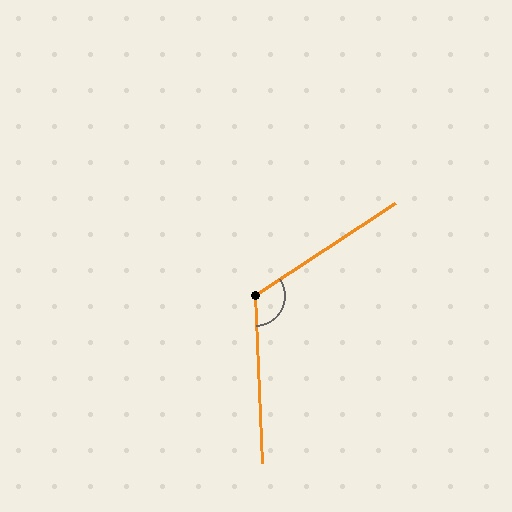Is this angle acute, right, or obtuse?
It is obtuse.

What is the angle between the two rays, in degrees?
Approximately 121 degrees.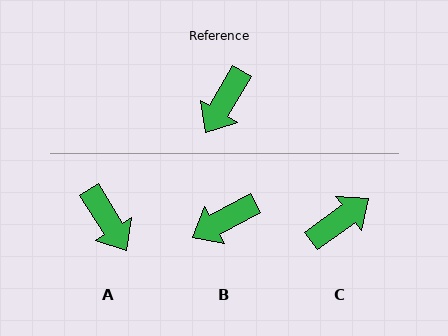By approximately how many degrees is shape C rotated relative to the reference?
Approximately 157 degrees counter-clockwise.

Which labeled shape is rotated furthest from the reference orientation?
C, about 157 degrees away.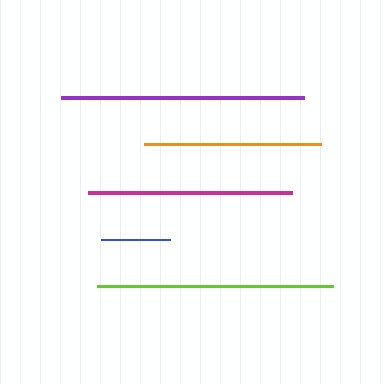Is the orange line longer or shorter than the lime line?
The lime line is longer than the orange line.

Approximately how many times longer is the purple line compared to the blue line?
The purple line is approximately 3.5 times the length of the blue line.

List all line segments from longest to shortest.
From longest to shortest: purple, lime, magenta, orange, blue.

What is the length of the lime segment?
The lime segment is approximately 236 pixels long.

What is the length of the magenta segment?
The magenta segment is approximately 205 pixels long.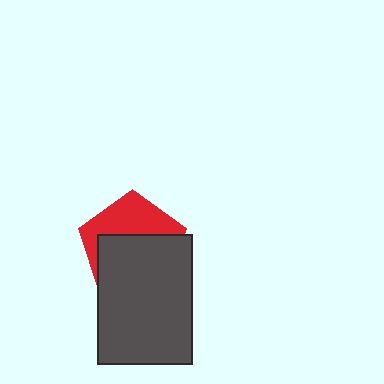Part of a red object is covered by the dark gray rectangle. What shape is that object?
It is a pentagon.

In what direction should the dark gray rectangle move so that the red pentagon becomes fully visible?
The dark gray rectangle should move down. That is the shortest direction to clear the overlap and leave the red pentagon fully visible.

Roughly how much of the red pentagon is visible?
A small part of it is visible (roughly 40%).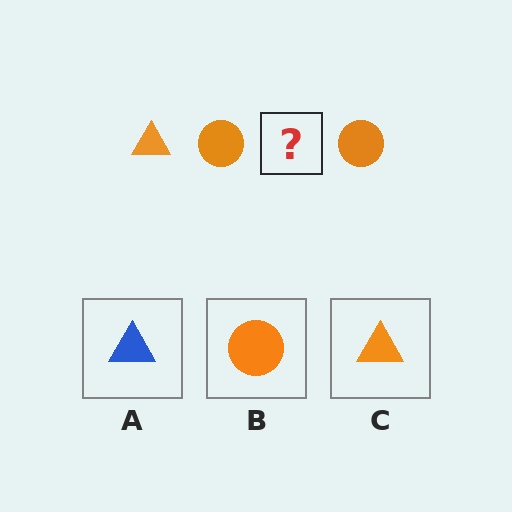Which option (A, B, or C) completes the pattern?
C.